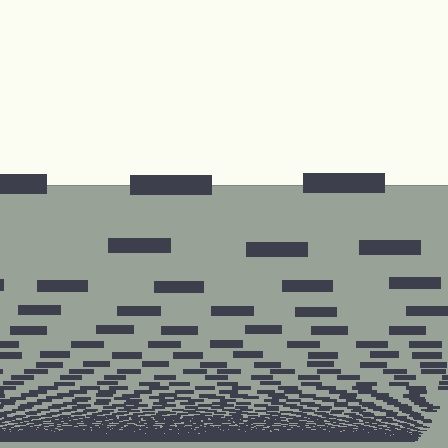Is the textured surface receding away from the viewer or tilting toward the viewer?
The surface appears to tilt toward the viewer. Texture elements get larger and sparser toward the top.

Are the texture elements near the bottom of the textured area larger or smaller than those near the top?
Smaller. The gradient is inverted — elements near the bottom are smaller and denser.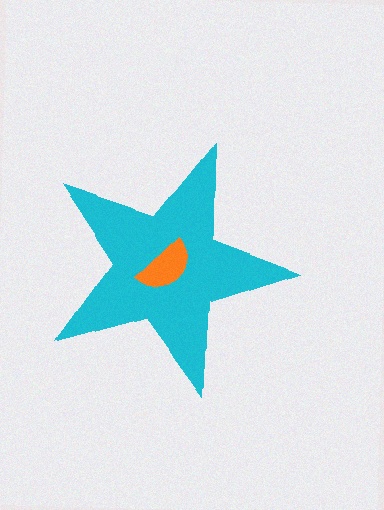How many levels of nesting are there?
2.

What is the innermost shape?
The orange semicircle.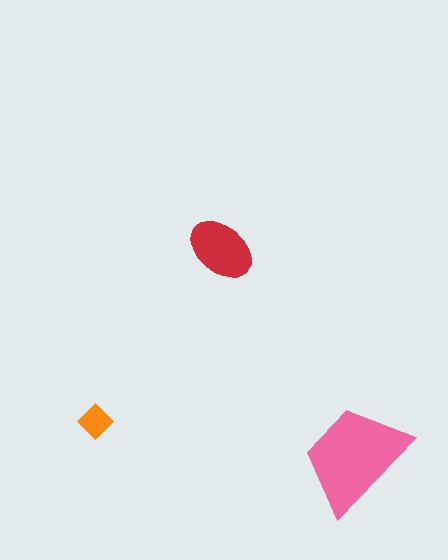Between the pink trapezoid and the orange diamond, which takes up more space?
The pink trapezoid.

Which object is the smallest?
The orange diamond.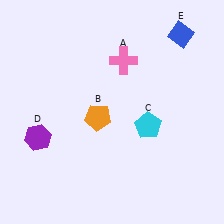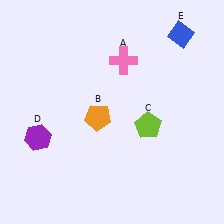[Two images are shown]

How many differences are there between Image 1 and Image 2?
There is 1 difference between the two images.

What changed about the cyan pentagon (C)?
In Image 1, C is cyan. In Image 2, it changed to lime.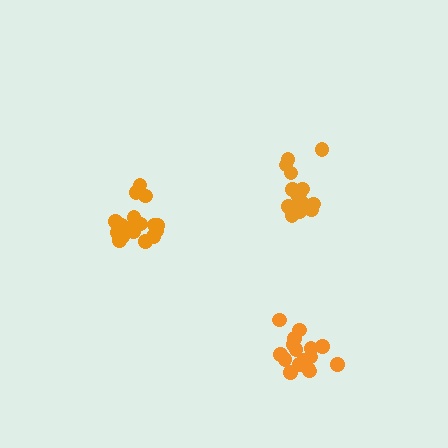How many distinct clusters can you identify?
There are 3 distinct clusters.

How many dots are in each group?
Group 1: 17 dots, Group 2: 16 dots, Group 3: 16 dots (49 total).